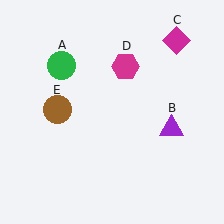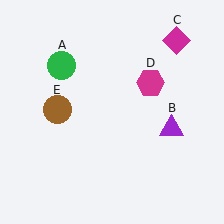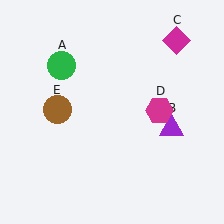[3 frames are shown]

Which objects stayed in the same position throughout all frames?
Green circle (object A) and purple triangle (object B) and magenta diamond (object C) and brown circle (object E) remained stationary.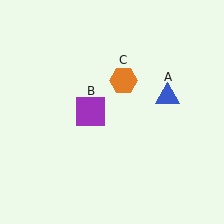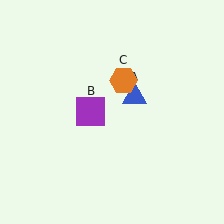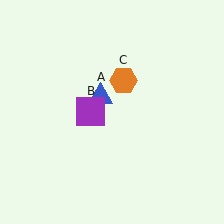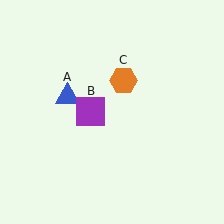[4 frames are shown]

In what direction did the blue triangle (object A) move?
The blue triangle (object A) moved left.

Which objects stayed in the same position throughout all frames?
Purple square (object B) and orange hexagon (object C) remained stationary.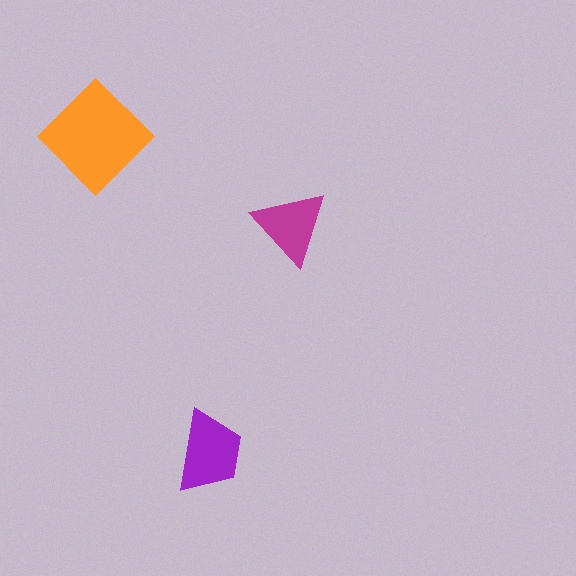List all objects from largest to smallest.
The orange diamond, the purple trapezoid, the magenta triangle.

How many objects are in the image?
There are 3 objects in the image.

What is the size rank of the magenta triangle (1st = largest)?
3rd.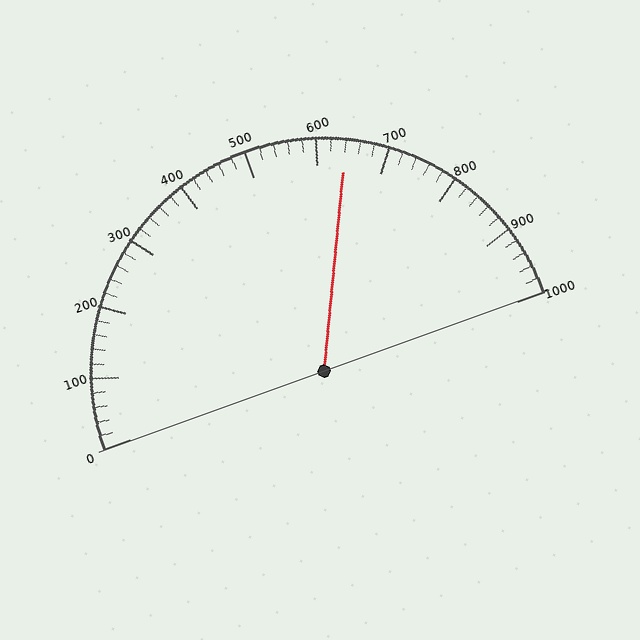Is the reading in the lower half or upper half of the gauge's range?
The reading is in the upper half of the range (0 to 1000).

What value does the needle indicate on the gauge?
The needle indicates approximately 640.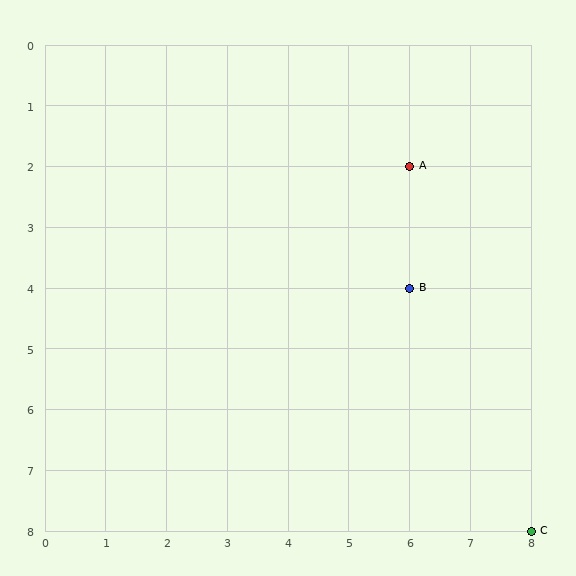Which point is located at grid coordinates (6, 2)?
Point A is at (6, 2).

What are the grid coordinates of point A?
Point A is at grid coordinates (6, 2).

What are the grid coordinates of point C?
Point C is at grid coordinates (8, 8).